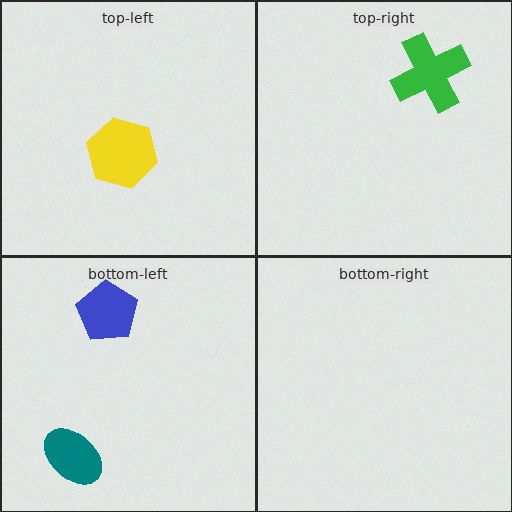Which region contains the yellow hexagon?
The top-left region.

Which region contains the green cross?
The top-right region.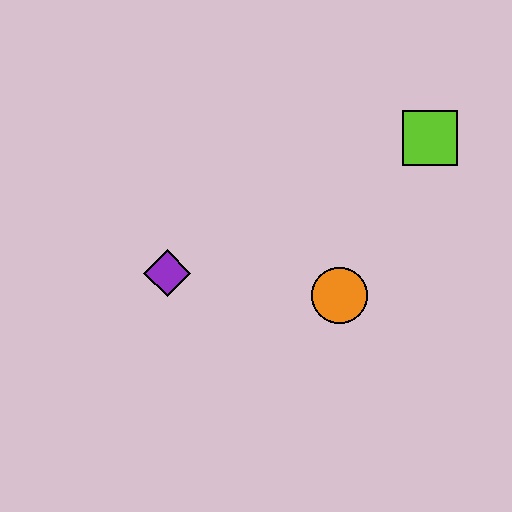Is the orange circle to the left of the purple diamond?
No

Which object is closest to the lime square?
The orange circle is closest to the lime square.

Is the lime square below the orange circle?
No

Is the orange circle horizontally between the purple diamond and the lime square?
Yes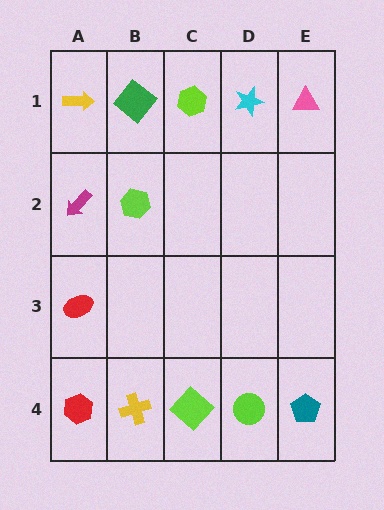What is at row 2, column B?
A lime hexagon.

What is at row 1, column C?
A lime hexagon.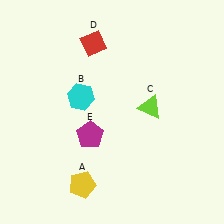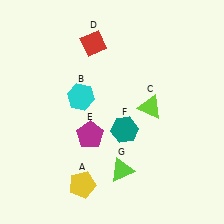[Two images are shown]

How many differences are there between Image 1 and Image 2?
There are 2 differences between the two images.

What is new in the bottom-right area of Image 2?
A lime triangle (G) was added in the bottom-right area of Image 2.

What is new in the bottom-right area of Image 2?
A teal hexagon (F) was added in the bottom-right area of Image 2.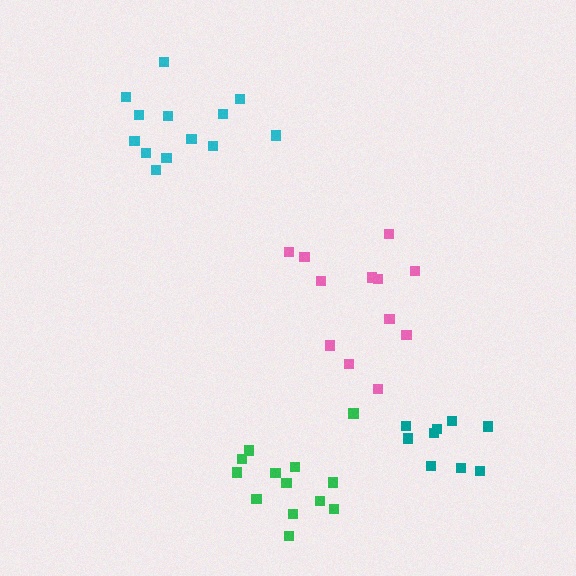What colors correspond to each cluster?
The clusters are colored: green, teal, pink, cyan.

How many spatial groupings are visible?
There are 4 spatial groupings.